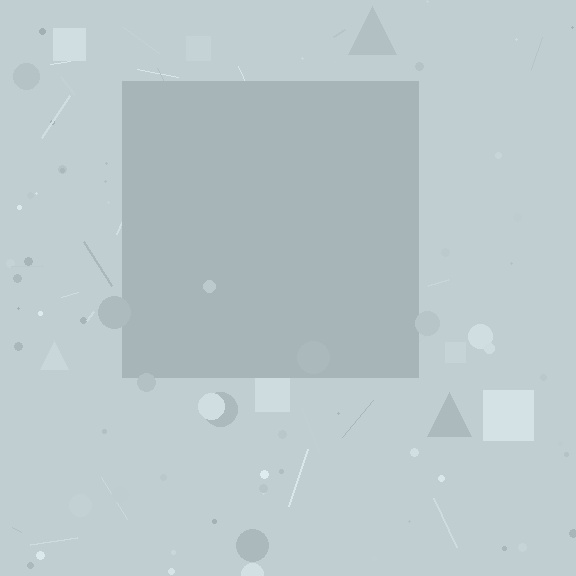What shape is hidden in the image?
A square is hidden in the image.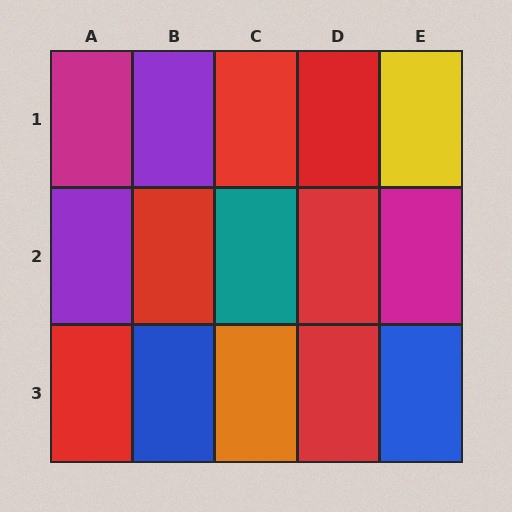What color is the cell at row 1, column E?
Yellow.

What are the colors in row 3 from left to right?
Red, blue, orange, red, blue.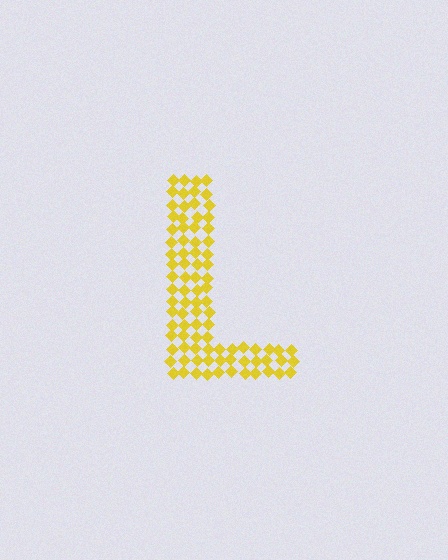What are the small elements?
The small elements are diamonds.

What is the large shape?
The large shape is the letter L.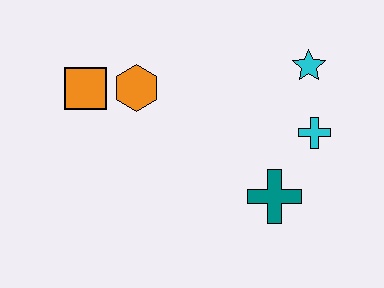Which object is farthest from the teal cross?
The orange square is farthest from the teal cross.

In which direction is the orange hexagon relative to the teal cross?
The orange hexagon is to the left of the teal cross.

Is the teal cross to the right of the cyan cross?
No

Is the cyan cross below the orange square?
Yes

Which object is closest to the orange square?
The orange hexagon is closest to the orange square.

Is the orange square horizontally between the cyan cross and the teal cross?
No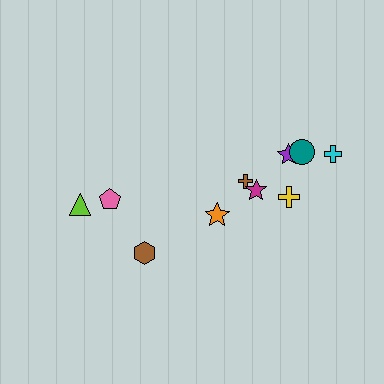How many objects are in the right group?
There are 8 objects.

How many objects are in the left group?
There are 3 objects.